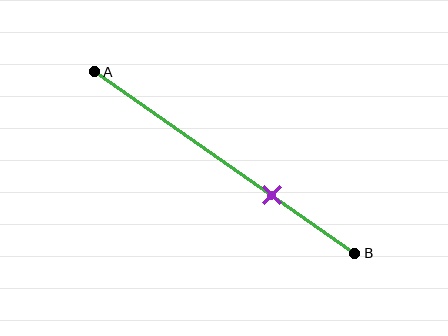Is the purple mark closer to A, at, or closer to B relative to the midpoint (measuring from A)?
The purple mark is closer to point B than the midpoint of segment AB.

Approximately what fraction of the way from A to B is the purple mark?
The purple mark is approximately 70% of the way from A to B.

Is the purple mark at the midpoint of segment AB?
No, the mark is at about 70% from A, not at the 50% midpoint.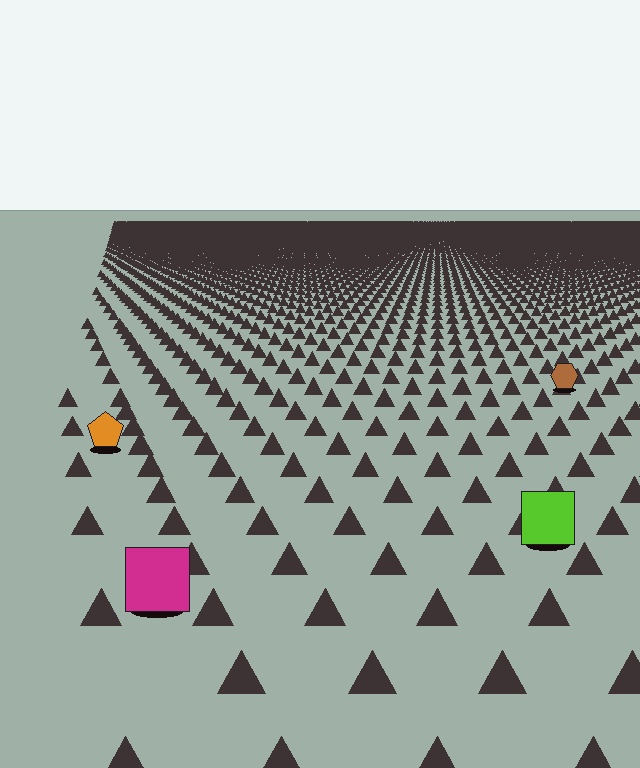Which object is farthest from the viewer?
The brown hexagon is farthest from the viewer. It appears smaller and the ground texture around it is denser.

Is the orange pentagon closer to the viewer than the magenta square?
No. The magenta square is closer — you can tell from the texture gradient: the ground texture is coarser near it.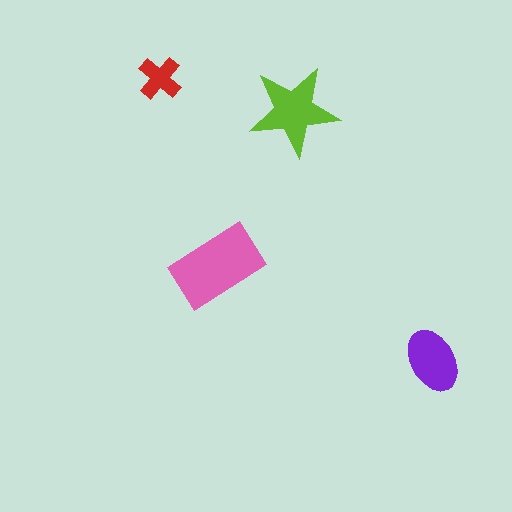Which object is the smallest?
The red cross.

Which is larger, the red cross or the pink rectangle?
The pink rectangle.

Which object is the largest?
The pink rectangle.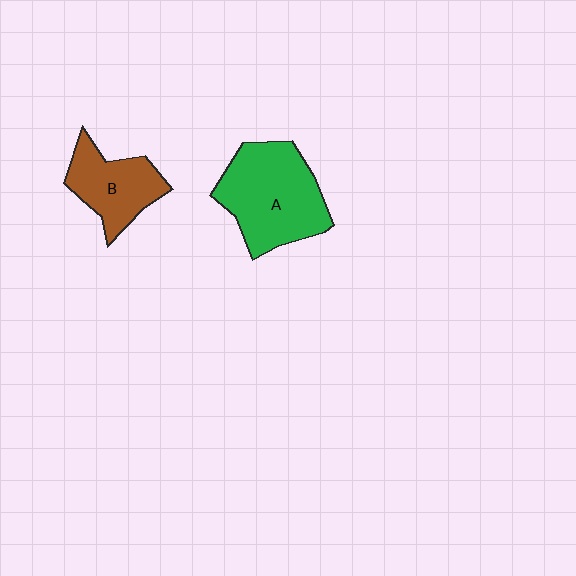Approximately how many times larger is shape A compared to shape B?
Approximately 1.6 times.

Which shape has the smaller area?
Shape B (brown).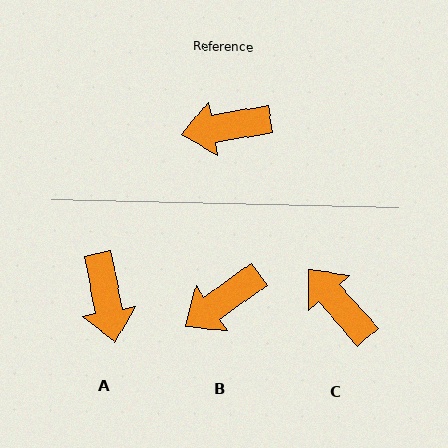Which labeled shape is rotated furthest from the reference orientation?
A, about 91 degrees away.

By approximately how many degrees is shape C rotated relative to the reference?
Approximately 58 degrees clockwise.